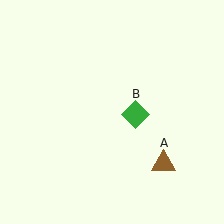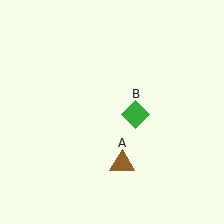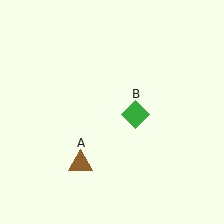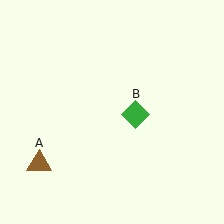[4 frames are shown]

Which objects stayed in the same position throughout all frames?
Green diamond (object B) remained stationary.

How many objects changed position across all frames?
1 object changed position: brown triangle (object A).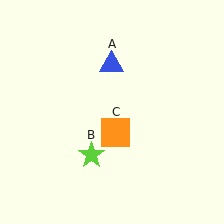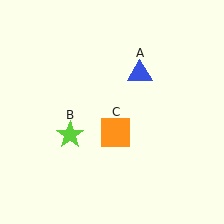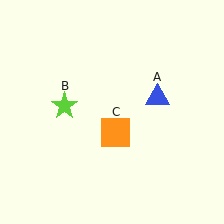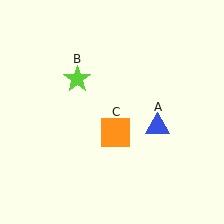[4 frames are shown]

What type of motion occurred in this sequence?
The blue triangle (object A), lime star (object B) rotated clockwise around the center of the scene.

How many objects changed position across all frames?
2 objects changed position: blue triangle (object A), lime star (object B).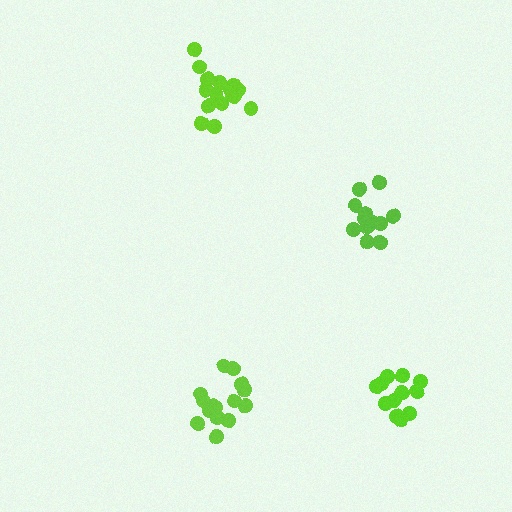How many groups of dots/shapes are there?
There are 4 groups.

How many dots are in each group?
Group 1: 17 dots, Group 2: 12 dots, Group 3: 13 dots, Group 4: 15 dots (57 total).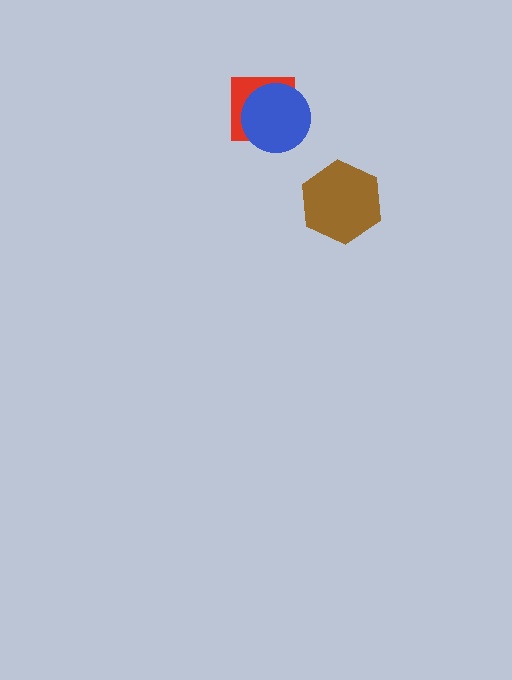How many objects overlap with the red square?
1 object overlaps with the red square.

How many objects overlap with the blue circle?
1 object overlaps with the blue circle.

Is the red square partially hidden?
Yes, it is partially covered by another shape.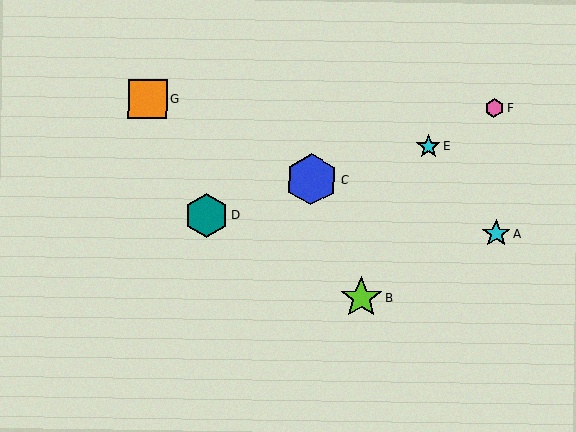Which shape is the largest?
The blue hexagon (labeled C) is the largest.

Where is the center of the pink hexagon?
The center of the pink hexagon is at (494, 108).